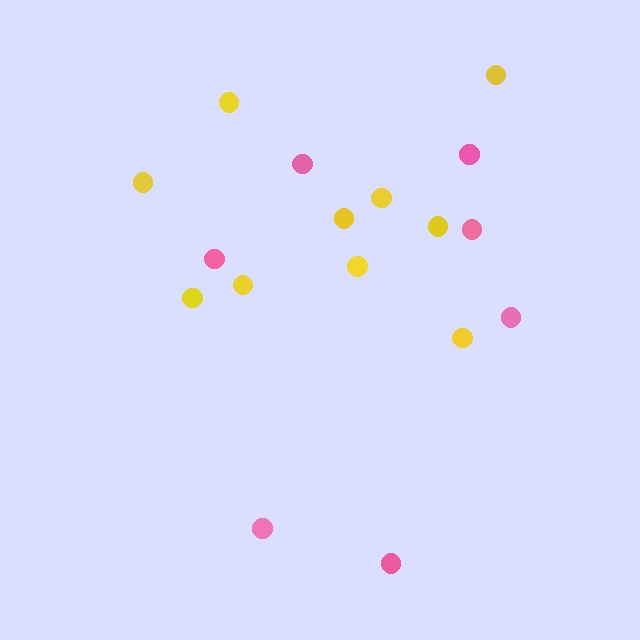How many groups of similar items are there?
There are 2 groups: one group of yellow circles (10) and one group of pink circles (7).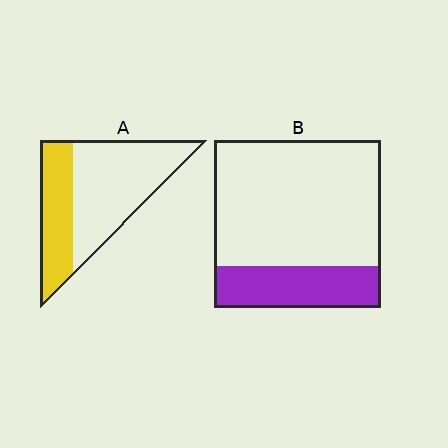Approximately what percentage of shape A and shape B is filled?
A is approximately 35% and B is approximately 25%.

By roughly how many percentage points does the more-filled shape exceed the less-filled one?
By roughly 10 percentage points (A over B).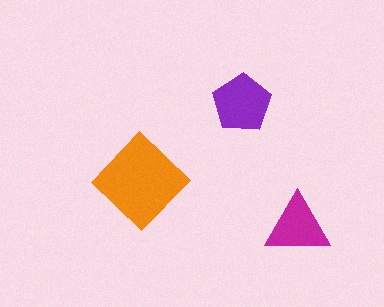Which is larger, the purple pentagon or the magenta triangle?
The purple pentagon.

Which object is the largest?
The orange diamond.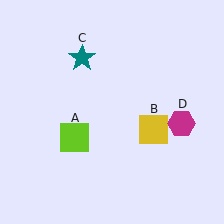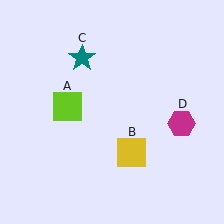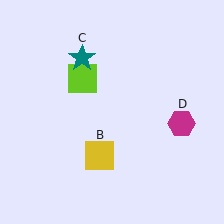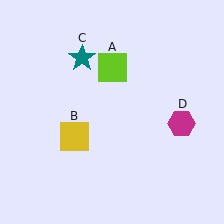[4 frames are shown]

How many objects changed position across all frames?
2 objects changed position: lime square (object A), yellow square (object B).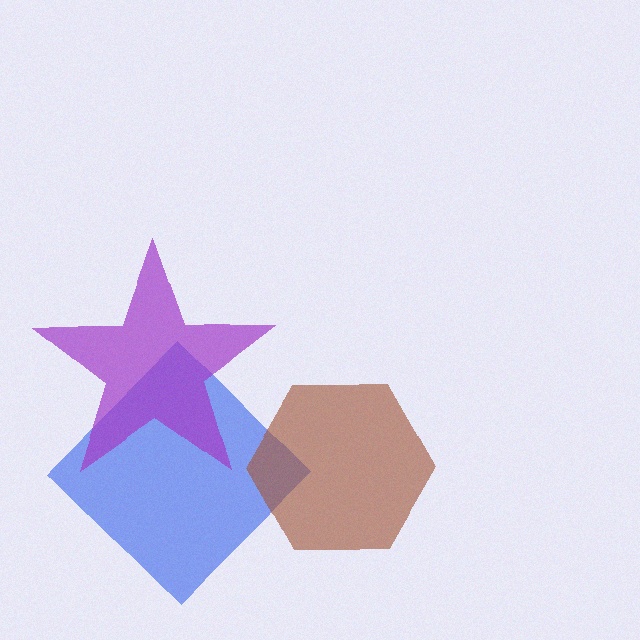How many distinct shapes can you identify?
There are 3 distinct shapes: a blue diamond, a brown hexagon, a purple star.